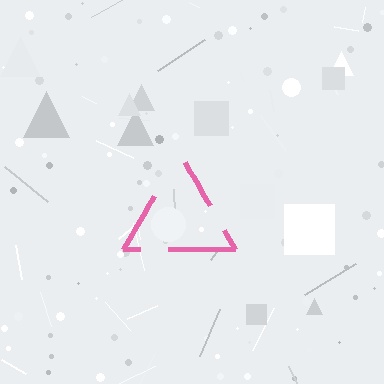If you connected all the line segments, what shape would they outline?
They would outline a triangle.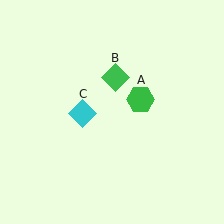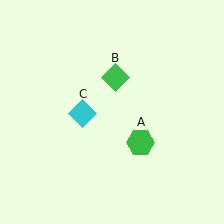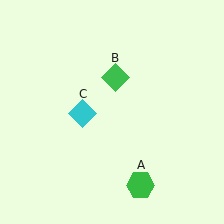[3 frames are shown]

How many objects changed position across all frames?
1 object changed position: green hexagon (object A).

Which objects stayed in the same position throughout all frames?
Green diamond (object B) and cyan diamond (object C) remained stationary.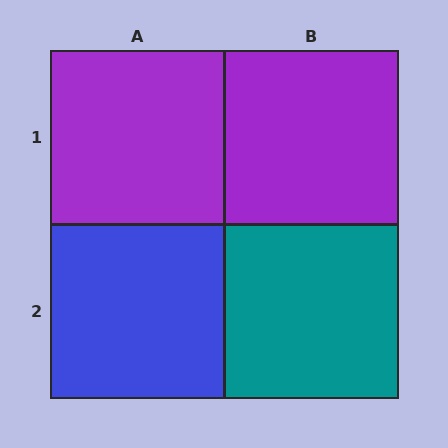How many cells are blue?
1 cell is blue.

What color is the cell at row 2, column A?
Blue.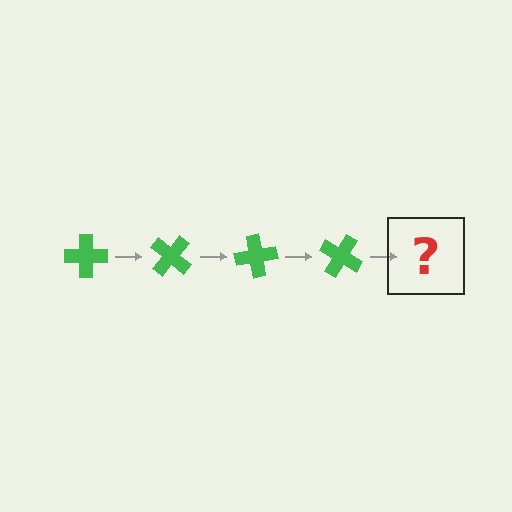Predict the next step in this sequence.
The next step is a green cross rotated 160 degrees.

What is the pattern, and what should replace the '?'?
The pattern is that the cross rotates 40 degrees each step. The '?' should be a green cross rotated 160 degrees.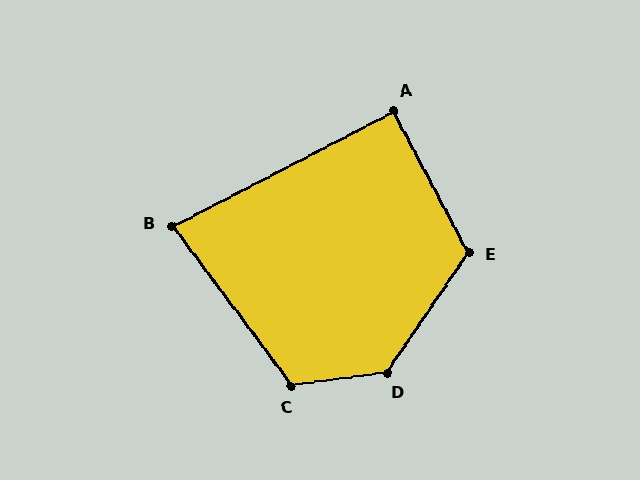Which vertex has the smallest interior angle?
B, at approximately 81 degrees.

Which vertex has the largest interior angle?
D, at approximately 132 degrees.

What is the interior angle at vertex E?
Approximately 118 degrees (obtuse).